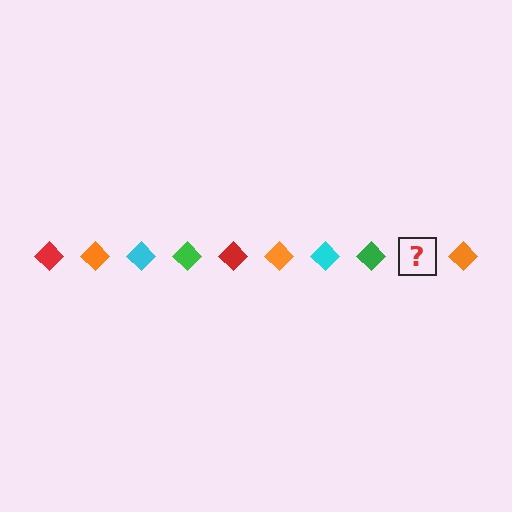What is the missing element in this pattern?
The missing element is a red diamond.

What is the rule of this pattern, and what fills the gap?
The rule is that the pattern cycles through red, orange, cyan, green diamonds. The gap should be filled with a red diamond.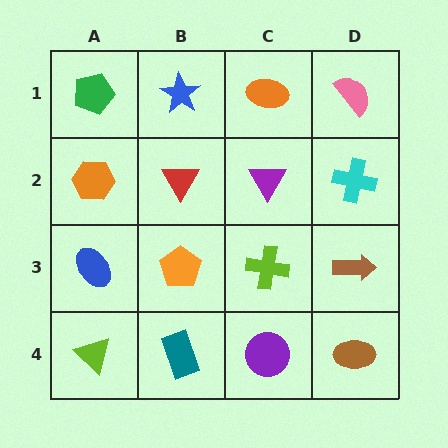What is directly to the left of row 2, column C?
A red triangle.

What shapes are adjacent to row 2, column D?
A pink semicircle (row 1, column D), a brown arrow (row 3, column D), a purple triangle (row 2, column C).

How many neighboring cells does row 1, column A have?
2.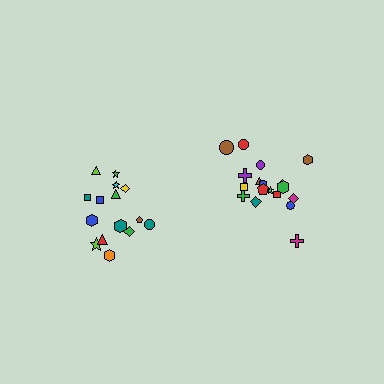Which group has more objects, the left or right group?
The right group.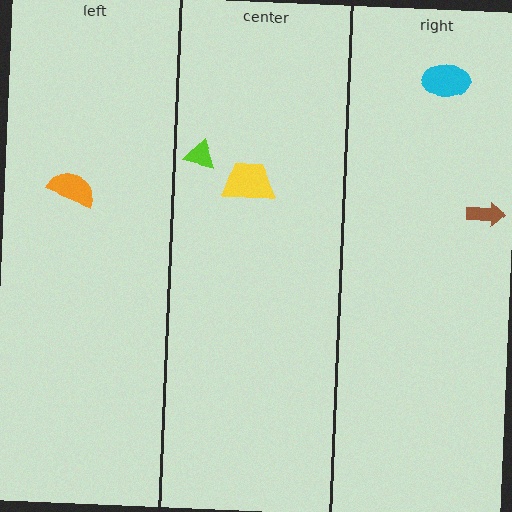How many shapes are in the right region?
2.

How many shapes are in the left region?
1.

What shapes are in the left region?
The orange semicircle.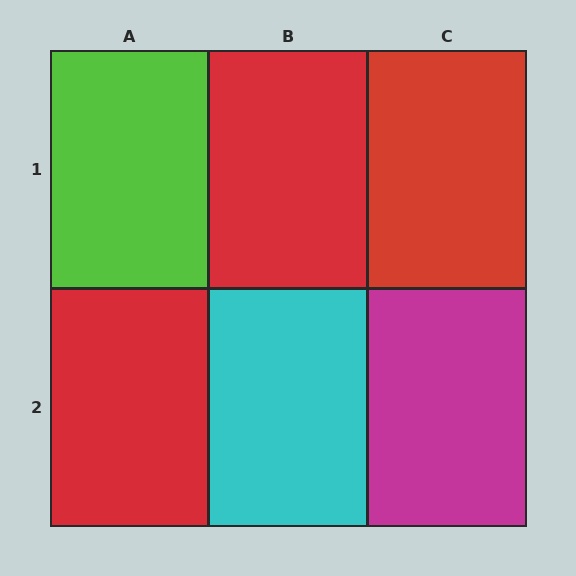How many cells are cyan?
1 cell is cyan.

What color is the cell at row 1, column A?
Lime.